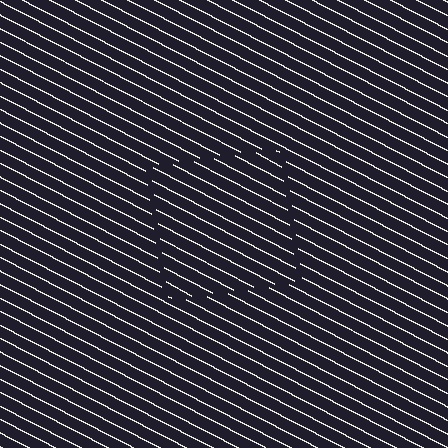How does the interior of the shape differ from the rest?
The interior of the shape contains the same grating, shifted by half a period — the contour is defined by the phase discontinuity where line-ends from the inner and outer gratings abut.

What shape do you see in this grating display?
An illusory square. The interior of the shape contains the same grating, shifted by half a period — the contour is defined by the phase discontinuity where line-ends from the inner and outer gratings abut.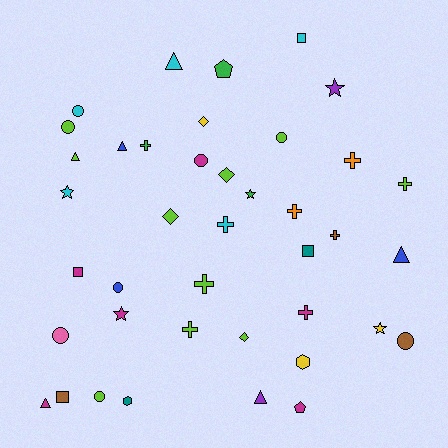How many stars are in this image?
There are 5 stars.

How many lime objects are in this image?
There are 10 lime objects.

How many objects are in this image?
There are 40 objects.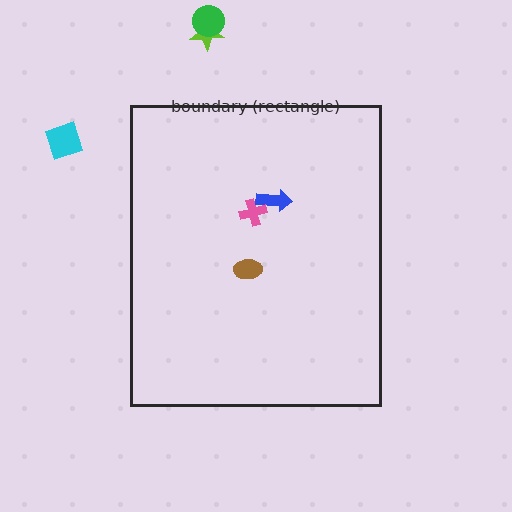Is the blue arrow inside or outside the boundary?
Inside.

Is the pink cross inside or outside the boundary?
Inside.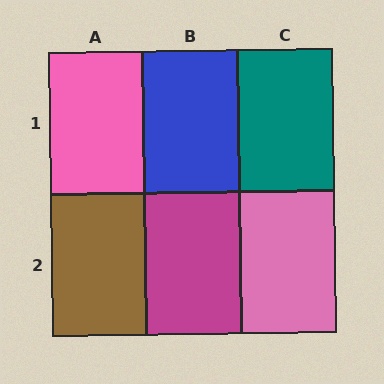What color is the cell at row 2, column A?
Brown.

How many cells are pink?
2 cells are pink.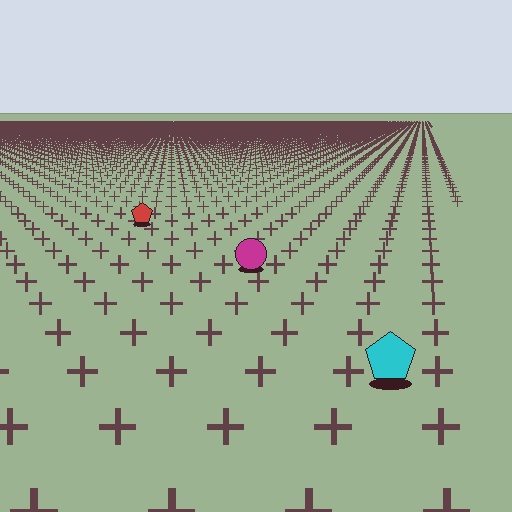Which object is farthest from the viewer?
The red pentagon is farthest from the viewer. It appears smaller and the ground texture around it is denser.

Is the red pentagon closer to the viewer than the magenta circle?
No. The magenta circle is closer — you can tell from the texture gradient: the ground texture is coarser near it.